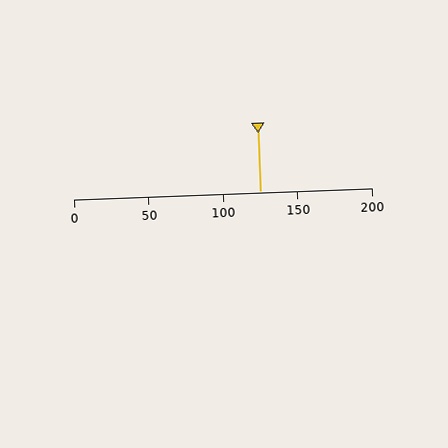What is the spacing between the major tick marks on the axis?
The major ticks are spaced 50 apart.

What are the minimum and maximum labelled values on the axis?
The axis runs from 0 to 200.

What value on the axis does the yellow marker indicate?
The marker indicates approximately 125.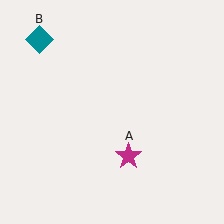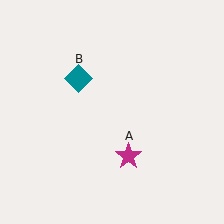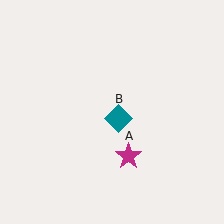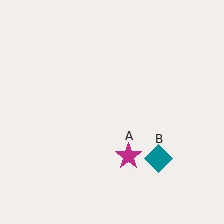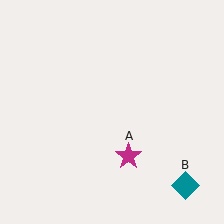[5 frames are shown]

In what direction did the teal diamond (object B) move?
The teal diamond (object B) moved down and to the right.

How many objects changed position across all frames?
1 object changed position: teal diamond (object B).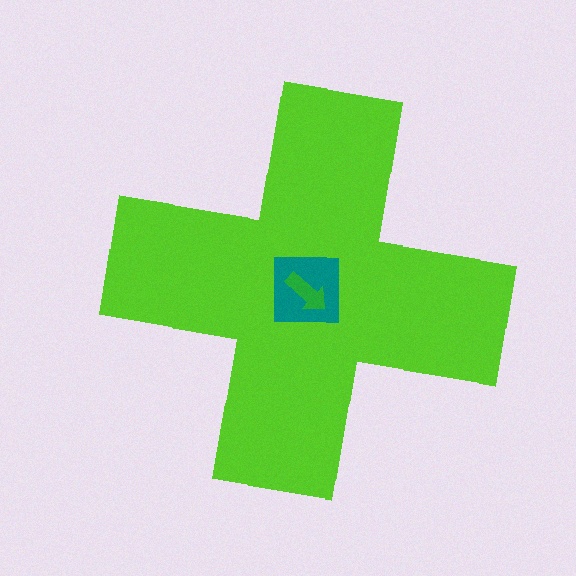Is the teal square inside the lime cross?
Yes.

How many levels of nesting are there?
3.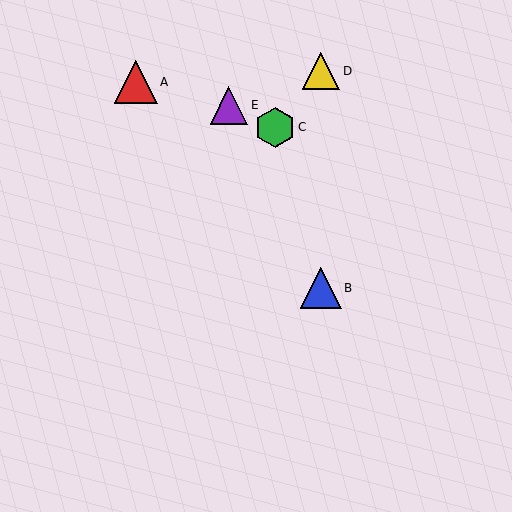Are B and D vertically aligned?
Yes, both are at x≈321.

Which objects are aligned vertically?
Objects B, D are aligned vertically.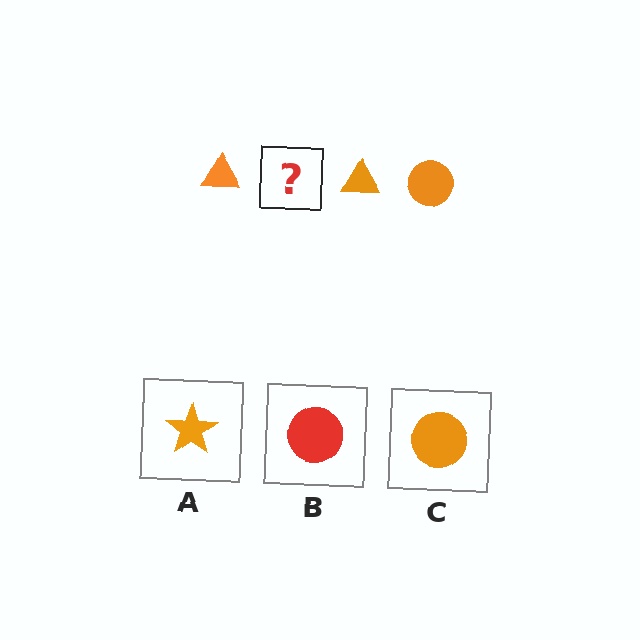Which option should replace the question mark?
Option C.